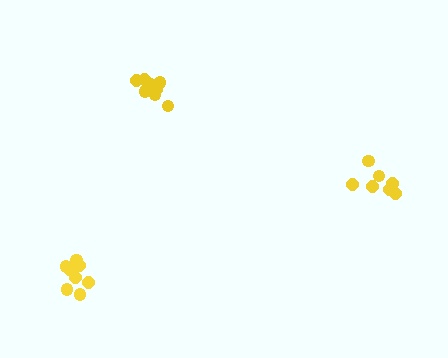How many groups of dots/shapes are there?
There are 3 groups.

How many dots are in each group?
Group 1: 8 dots, Group 2: 7 dots, Group 3: 8 dots (23 total).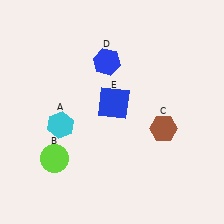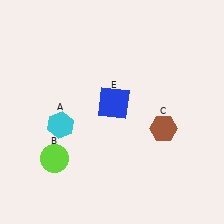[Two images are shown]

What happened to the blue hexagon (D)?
The blue hexagon (D) was removed in Image 2. It was in the top-left area of Image 1.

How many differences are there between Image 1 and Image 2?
There is 1 difference between the two images.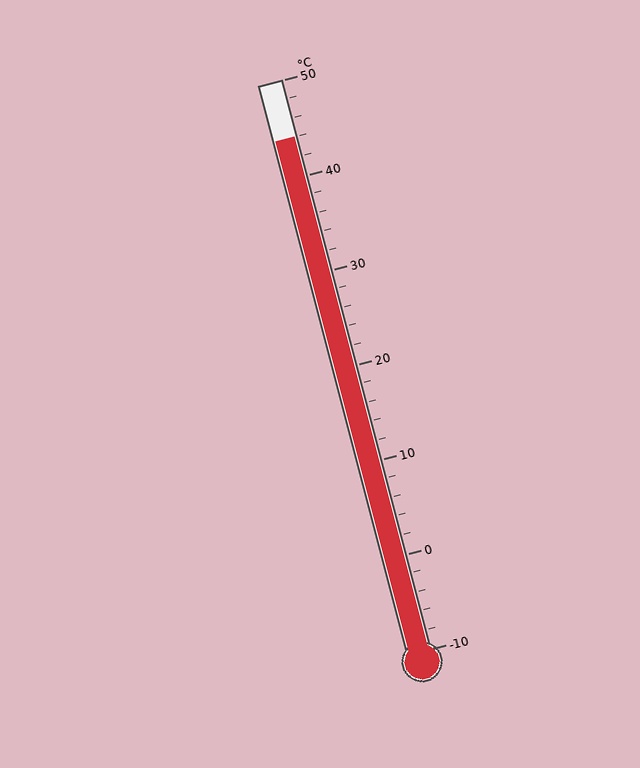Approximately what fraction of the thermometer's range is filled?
The thermometer is filled to approximately 90% of its range.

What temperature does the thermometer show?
The thermometer shows approximately 44°C.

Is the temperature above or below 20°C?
The temperature is above 20°C.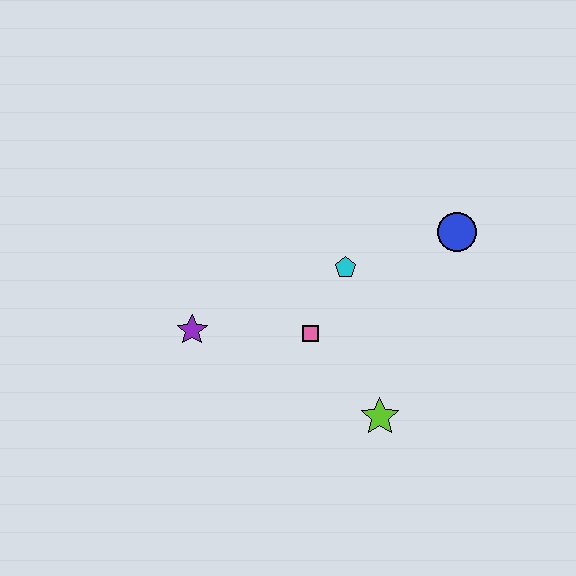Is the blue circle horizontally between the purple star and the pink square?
No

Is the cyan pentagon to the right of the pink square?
Yes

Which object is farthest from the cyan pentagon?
The purple star is farthest from the cyan pentagon.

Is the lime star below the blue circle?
Yes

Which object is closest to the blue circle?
The cyan pentagon is closest to the blue circle.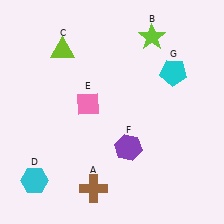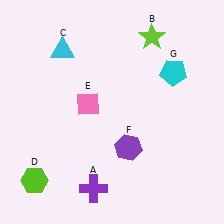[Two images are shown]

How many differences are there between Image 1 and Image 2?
There are 3 differences between the two images.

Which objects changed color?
A changed from brown to purple. C changed from lime to cyan. D changed from cyan to lime.